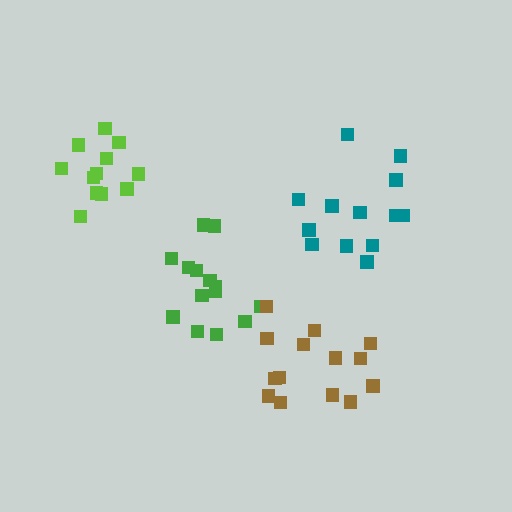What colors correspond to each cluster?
The clusters are colored: lime, green, teal, brown.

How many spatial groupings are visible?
There are 4 spatial groupings.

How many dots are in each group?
Group 1: 12 dots, Group 2: 14 dots, Group 3: 13 dots, Group 4: 14 dots (53 total).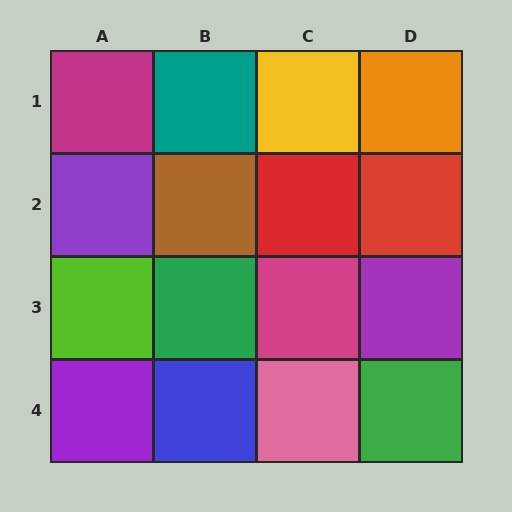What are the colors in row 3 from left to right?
Lime, green, magenta, purple.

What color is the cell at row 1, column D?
Orange.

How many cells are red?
2 cells are red.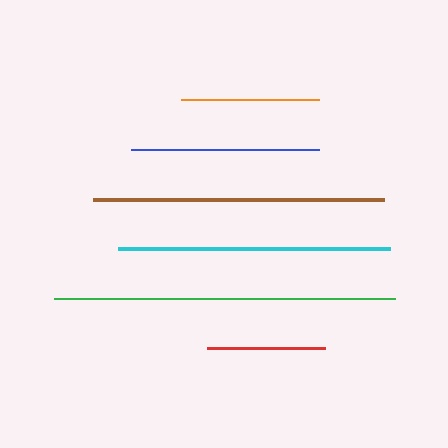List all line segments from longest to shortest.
From longest to shortest: green, brown, cyan, blue, orange, red.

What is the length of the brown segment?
The brown segment is approximately 291 pixels long.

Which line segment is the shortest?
The red line is the shortest at approximately 118 pixels.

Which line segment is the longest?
The green line is the longest at approximately 341 pixels.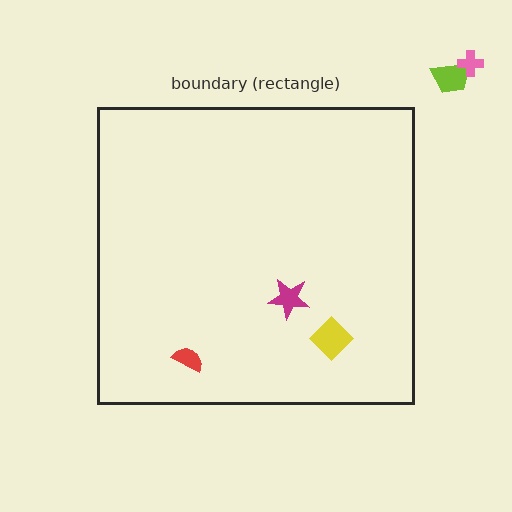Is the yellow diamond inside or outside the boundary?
Inside.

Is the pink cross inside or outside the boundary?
Outside.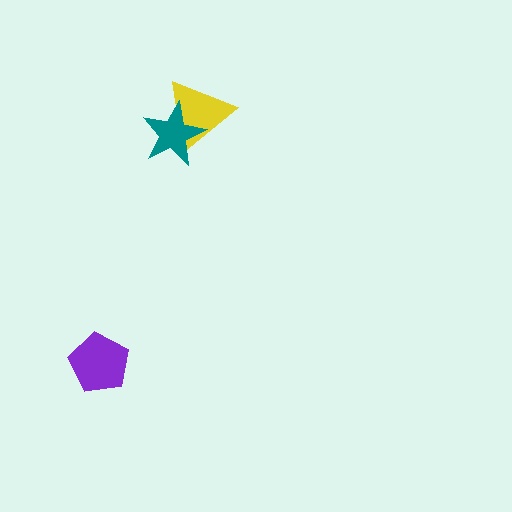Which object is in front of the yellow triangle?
The teal star is in front of the yellow triangle.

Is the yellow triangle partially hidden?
Yes, it is partially covered by another shape.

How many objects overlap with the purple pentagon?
0 objects overlap with the purple pentagon.